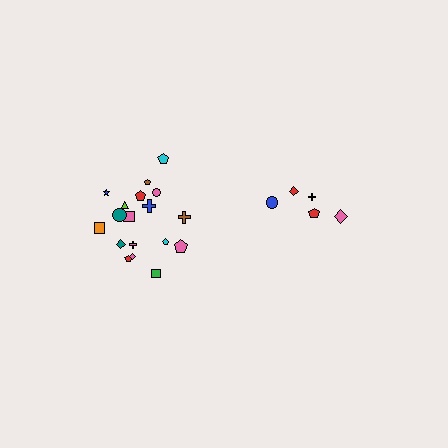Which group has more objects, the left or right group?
The left group.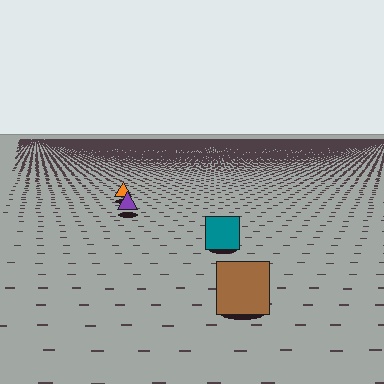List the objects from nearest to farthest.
From nearest to farthest: the brown square, the teal square, the purple triangle, the orange triangle.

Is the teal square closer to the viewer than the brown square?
No. The brown square is closer — you can tell from the texture gradient: the ground texture is coarser near it.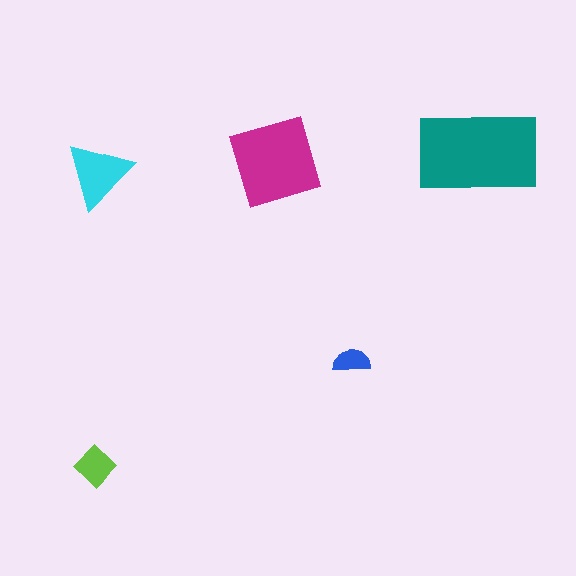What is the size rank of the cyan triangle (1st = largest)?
3rd.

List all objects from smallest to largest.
The blue semicircle, the lime diamond, the cyan triangle, the magenta square, the teal rectangle.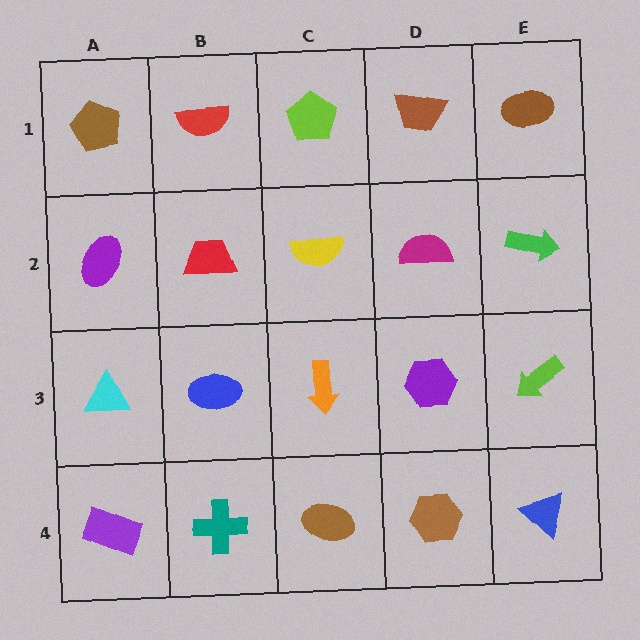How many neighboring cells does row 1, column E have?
2.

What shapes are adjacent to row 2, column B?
A red semicircle (row 1, column B), a blue ellipse (row 3, column B), a purple ellipse (row 2, column A), a yellow semicircle (row 2, column C).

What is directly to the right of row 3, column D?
A lime arrow.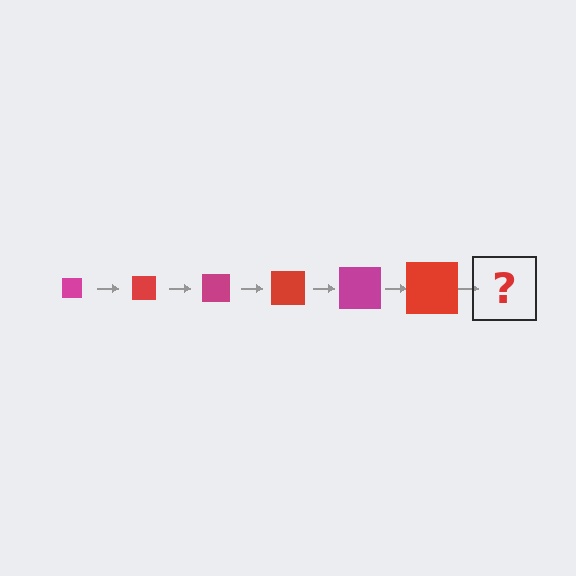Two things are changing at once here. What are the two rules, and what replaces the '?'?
The two rules are that the square grows larger each step and the color cycles through magenta and red. The '?' should be a magenta square, larger than the previous one.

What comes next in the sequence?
The next element should be a magenta square, larger than the previous one.